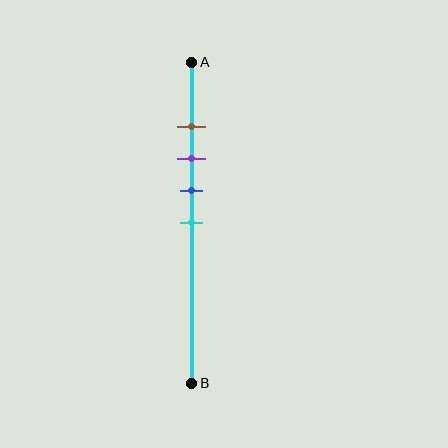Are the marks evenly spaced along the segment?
Yes, the marks are approximately evenly spaced.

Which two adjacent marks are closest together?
The brown and purple marks are the closest adjacent pair.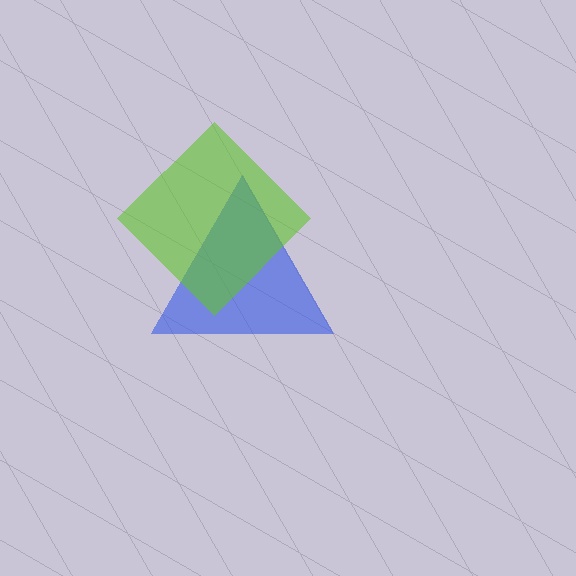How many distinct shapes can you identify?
There are 2 distinct shapes: a blue triangle, a lime diamond.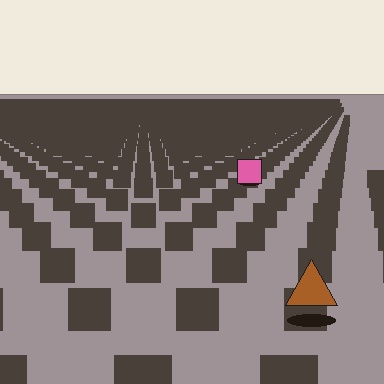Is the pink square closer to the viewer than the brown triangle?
No. The brown triangle is closer — you can tell from the texture gradient: the ground texture is coarser near it.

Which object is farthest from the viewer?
The pink square is farthest from the viewer. It appears smaller and the ground texture around it is denser.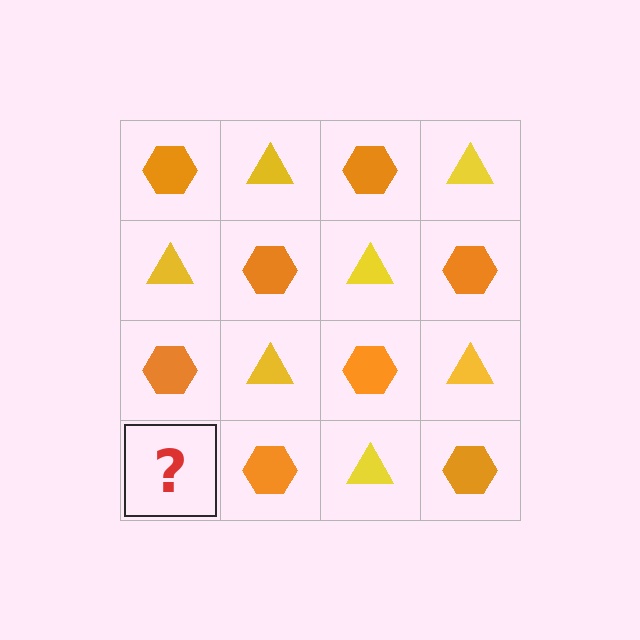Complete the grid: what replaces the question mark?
The question mark should be replaced with a yellow triangle.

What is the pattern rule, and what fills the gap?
The rule is that it alternates orange hexagon and yellow triangle in a checkerboard pattern. The gap should be filled with a yellow triangle.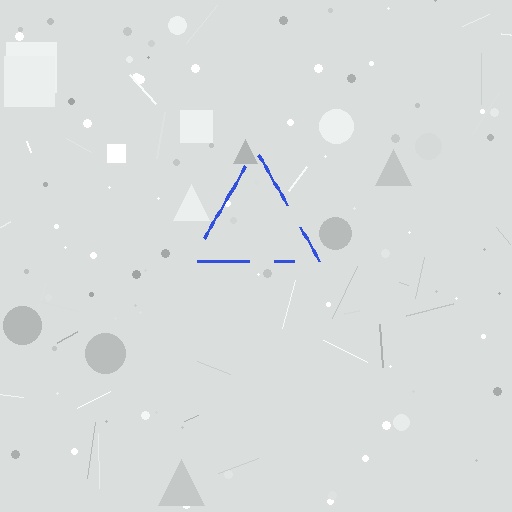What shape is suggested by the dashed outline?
The dashed outline suggests a triangle.